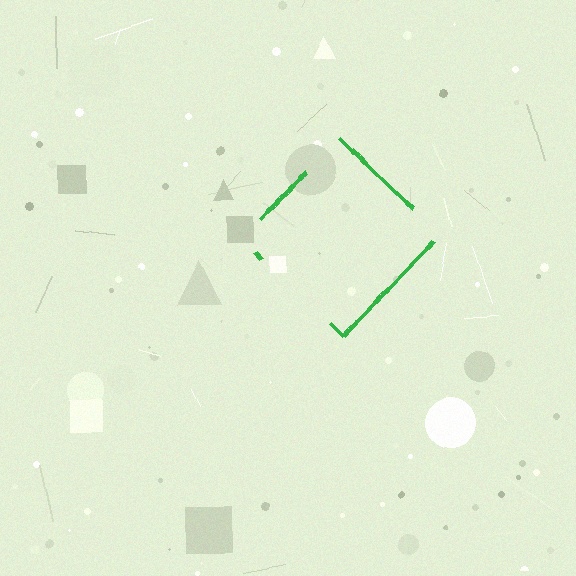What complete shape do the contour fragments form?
The contour fragments form a diamond.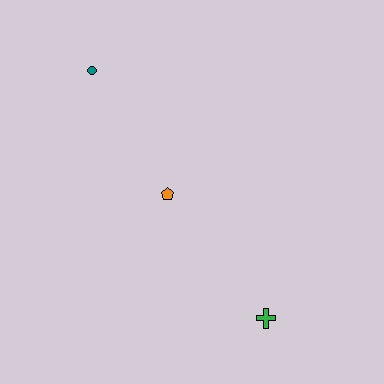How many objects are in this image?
There are 3 objects.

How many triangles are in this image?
There are no triangles.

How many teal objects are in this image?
There is 1 teal object.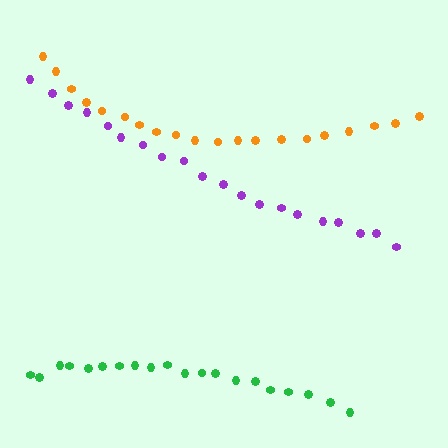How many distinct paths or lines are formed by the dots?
There are 3 distinct paths.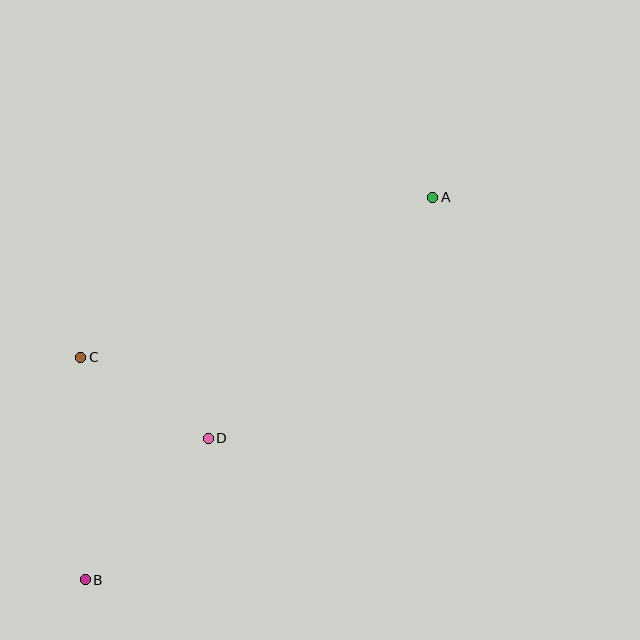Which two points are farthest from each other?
Points A and B are farthest from each other.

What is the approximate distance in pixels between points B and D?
The distance between B and D is approximately 187 pixels.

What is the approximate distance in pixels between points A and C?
The distance between A and C is approximately 387 pixels.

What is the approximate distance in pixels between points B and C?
The distance between B and C is approximately 223 pixels.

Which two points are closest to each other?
Points C and D are closest to each other.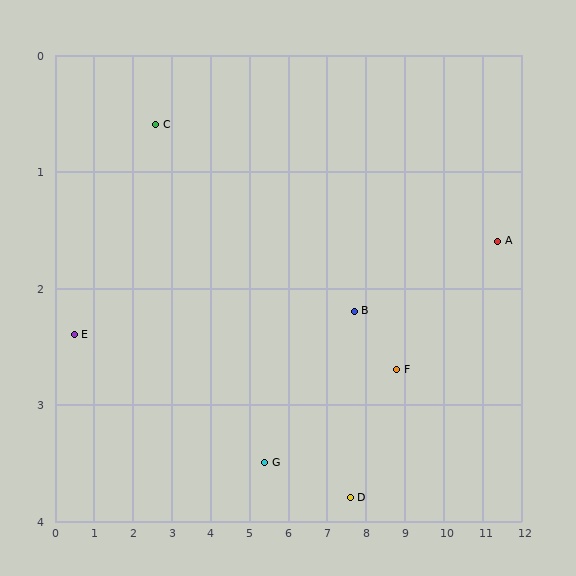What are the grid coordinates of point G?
Point G is at approximately (5.4, 3.5).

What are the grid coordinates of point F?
Point F is at approximately (8.8, 2.7).